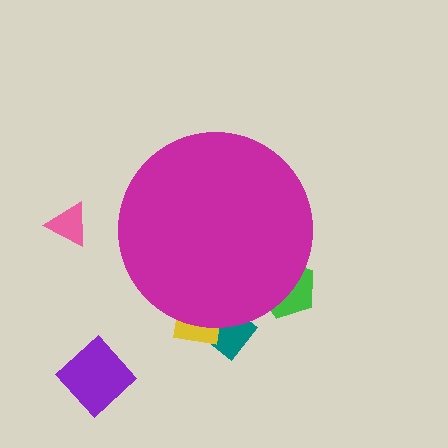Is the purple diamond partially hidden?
No, the purple diamond is fully visible.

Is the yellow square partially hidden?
Yes, the yellow square is partially hidden behind the magenta circle.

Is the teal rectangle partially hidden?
Yes, the teal rectangle is partially hidden behind the magenta circle.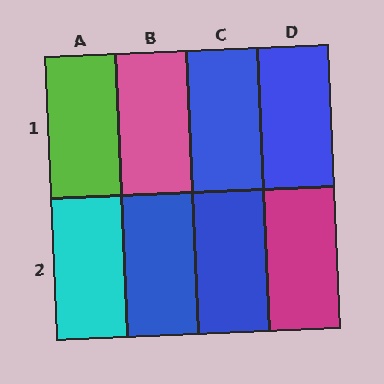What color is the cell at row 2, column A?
Cyan.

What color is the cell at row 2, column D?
Magenta.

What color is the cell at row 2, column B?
Blue.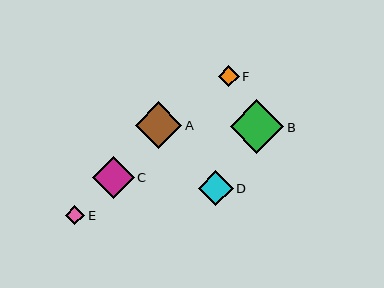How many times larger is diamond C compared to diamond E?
Diamond C is approximately 2.1 times the size of diamond E.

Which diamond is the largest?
Diamond B is the largest with a size of approximately 54 pixels.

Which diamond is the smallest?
Diamond E is the smallest with a size of approximately 19 pixels.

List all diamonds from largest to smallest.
From largest to smallest: B, A, C, D, F, E.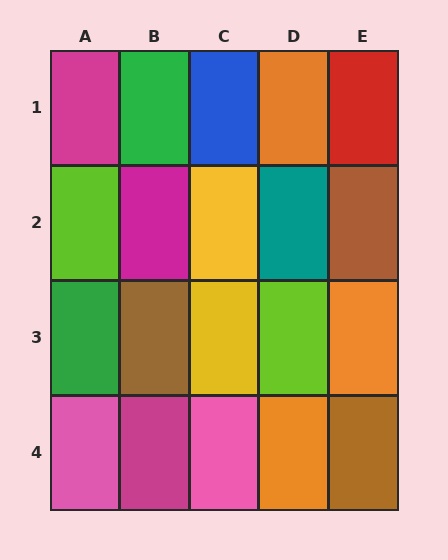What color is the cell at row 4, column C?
Pink.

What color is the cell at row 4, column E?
Brown.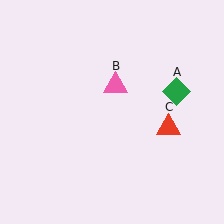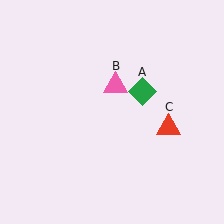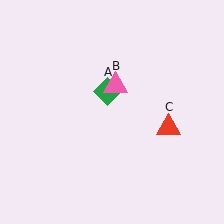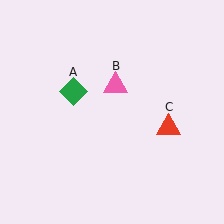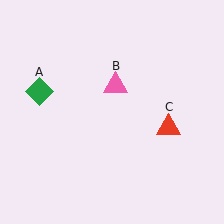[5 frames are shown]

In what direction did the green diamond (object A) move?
The green diamond (object A) moved left.